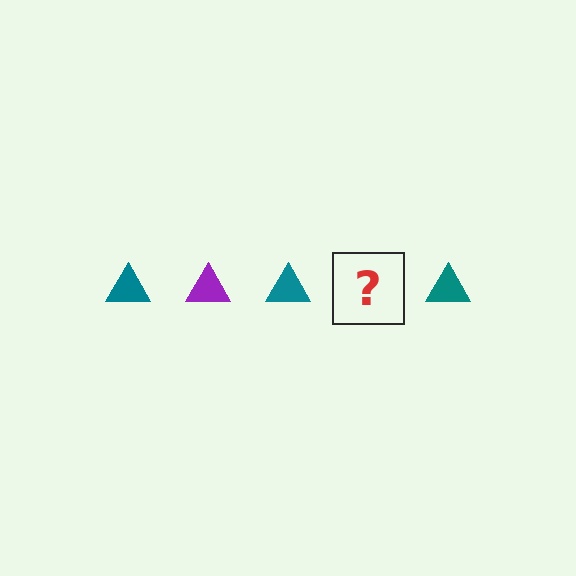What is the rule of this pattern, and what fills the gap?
The rule is that the pattern cycles through teal, purple triangles. The gap should be filled with a purple triangle.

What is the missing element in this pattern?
The missing element is a purple triangle.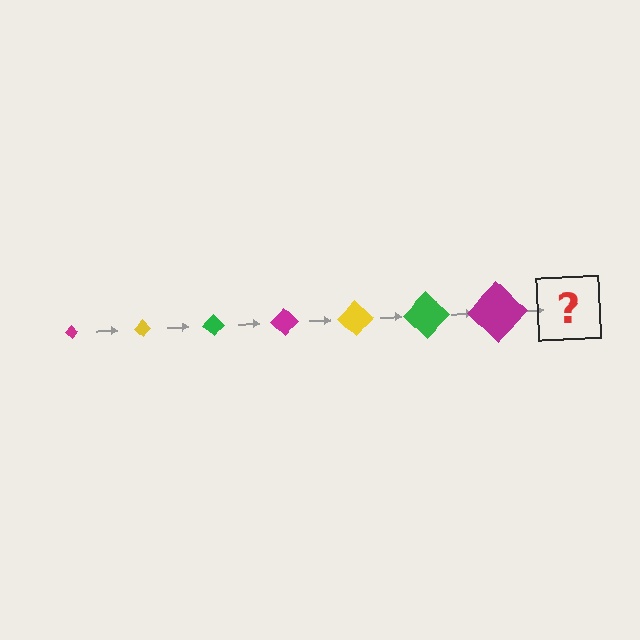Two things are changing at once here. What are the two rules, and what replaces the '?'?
The two rules are that the diamond grows larger each step and the color cycles through magenta, yellow, and green. The '?' should be a yellow diamond, larger than the previous one.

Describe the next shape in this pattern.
It should be a yellow diamond, larger than the previous one.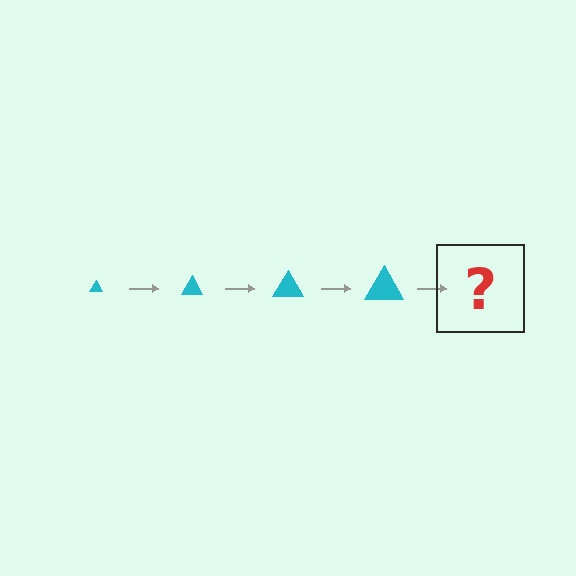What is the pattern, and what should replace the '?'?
The pattern is that the triangle gets progressively larger each step. The '?' should be a cyan triangle, larger than the previous one.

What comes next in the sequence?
The next element should be a cyan triangle, larger than the previous one.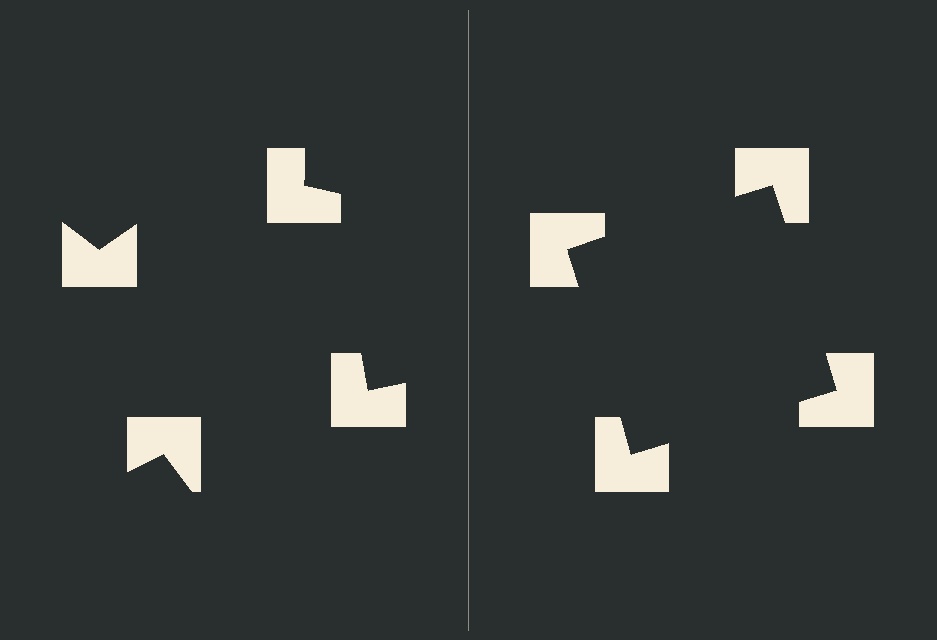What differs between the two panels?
The notched squares are positioned identically on both sides; only the wedge orientations differ. On the right they align to a square; on the left they are misaligned.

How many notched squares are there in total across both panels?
8 — 4 on each side.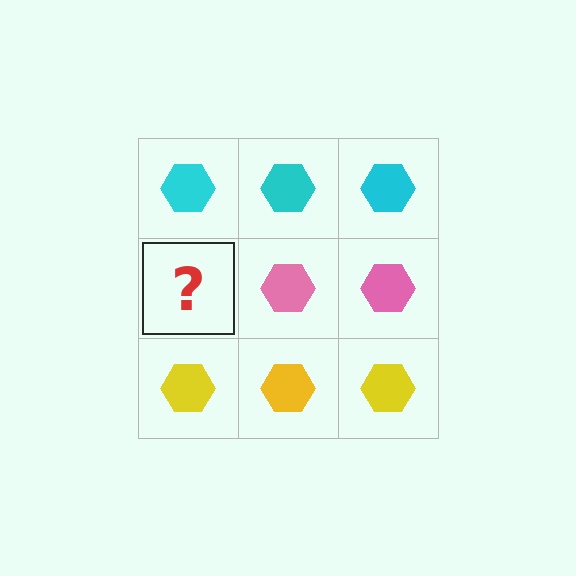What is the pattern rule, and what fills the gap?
The rule is that each row has a consistent color. The gap should be filled with a pink hexagon.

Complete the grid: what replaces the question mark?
The question mark should be replaced with a pink hexagon.